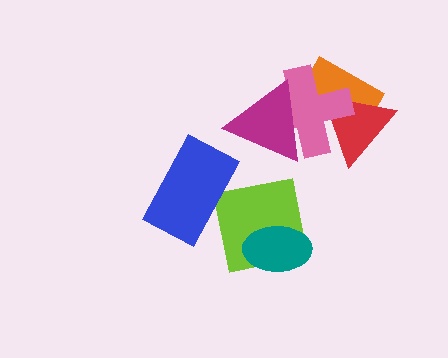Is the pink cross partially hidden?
Yes, it is partially covered by another shape.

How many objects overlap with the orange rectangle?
2 objects overlap with the orange rectangle.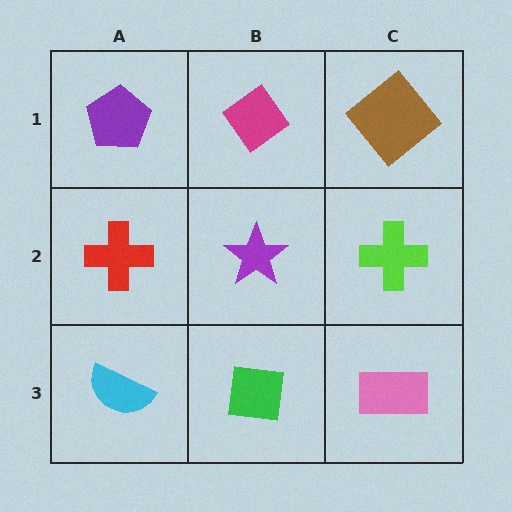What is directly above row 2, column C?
A brown diamond.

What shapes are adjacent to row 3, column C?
A lime cross (row 2, column C), a green square (row 3, column B).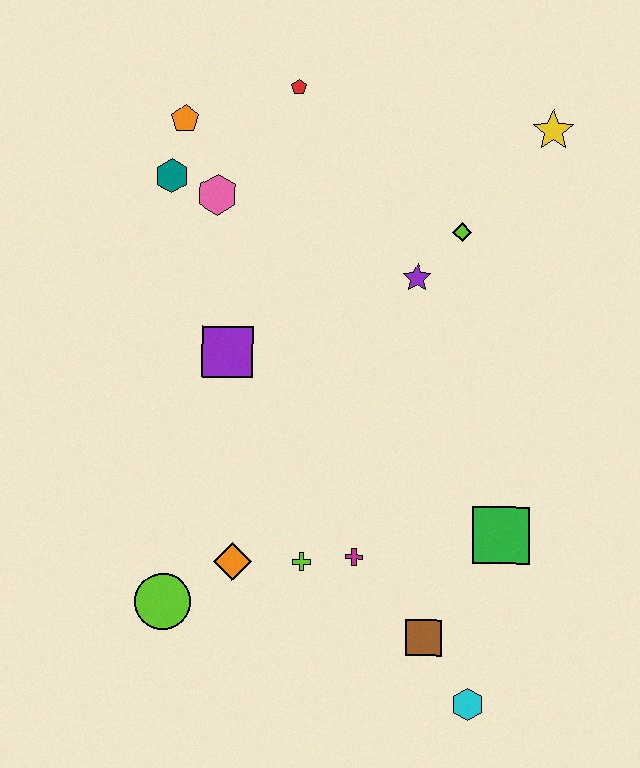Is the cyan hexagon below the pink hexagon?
Yes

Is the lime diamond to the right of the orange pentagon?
Yes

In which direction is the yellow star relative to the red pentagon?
The yellow star is to the right of the red pentagon.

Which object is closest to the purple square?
The pink hexagon is closest to the purple square.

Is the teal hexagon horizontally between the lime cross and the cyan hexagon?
No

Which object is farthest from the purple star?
The cyan hexagon is farthest from the purple star.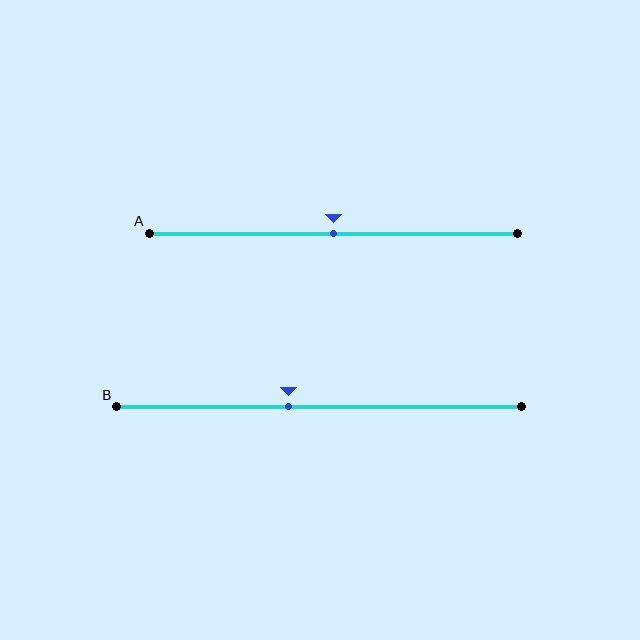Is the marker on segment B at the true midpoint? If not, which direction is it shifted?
No, the marker on segment B is shifted to the left by about 8% of the segment length.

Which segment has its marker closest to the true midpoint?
Segment A has its marker closest to the true midpoint.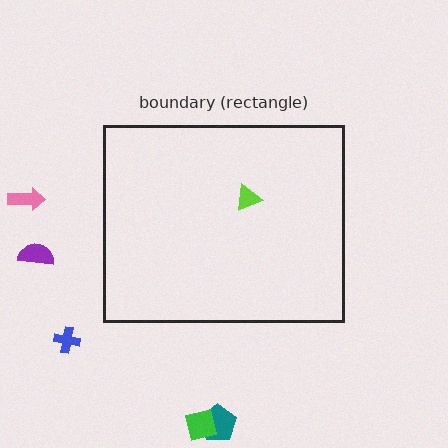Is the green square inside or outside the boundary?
Outside.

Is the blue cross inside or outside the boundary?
Outside.